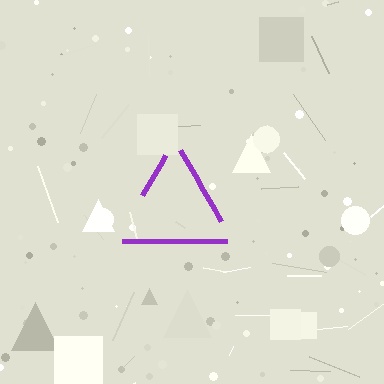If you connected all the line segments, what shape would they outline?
They would outline a triangle.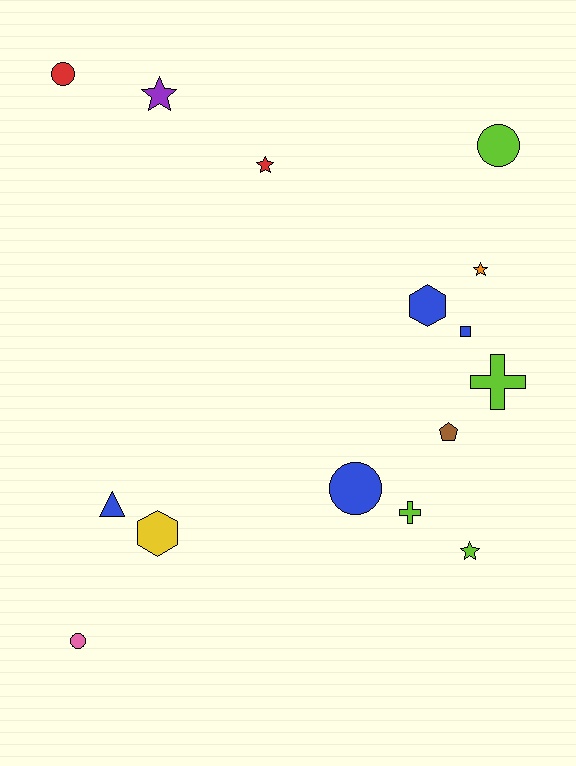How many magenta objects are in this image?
There are no magenta objects.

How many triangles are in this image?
There is 1 triangle.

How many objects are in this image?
There are 15 objects.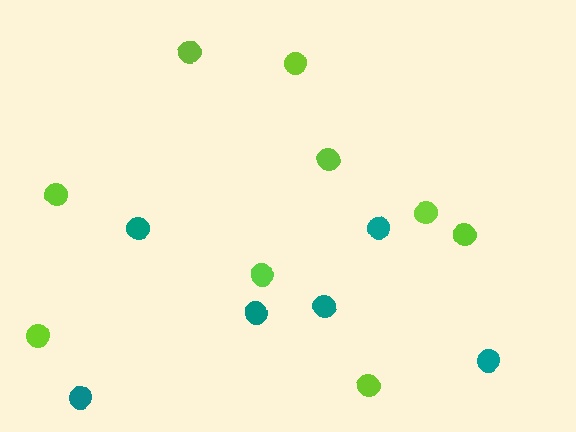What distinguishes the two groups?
There are 2 groups: one group of teal circles (6) and one group of lime circles (9).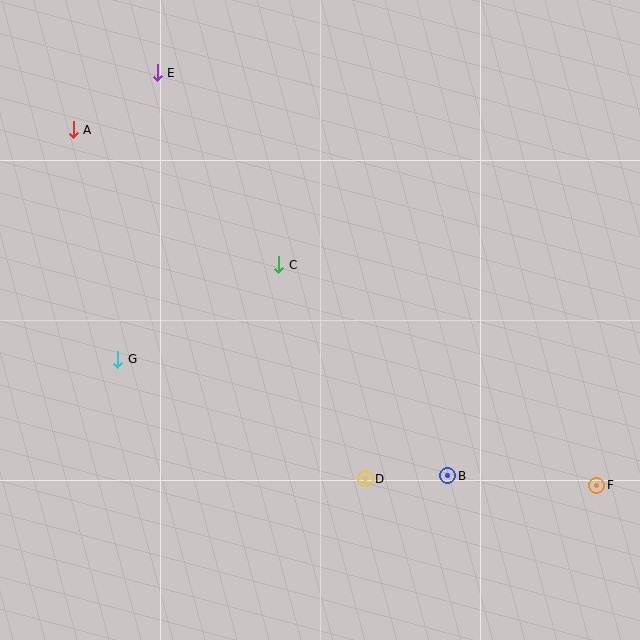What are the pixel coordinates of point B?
Point B is at (448, 476).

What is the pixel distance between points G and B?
The distance between G and B is 350 pixels.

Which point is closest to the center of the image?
Point C at (279, 265) is closest to the center.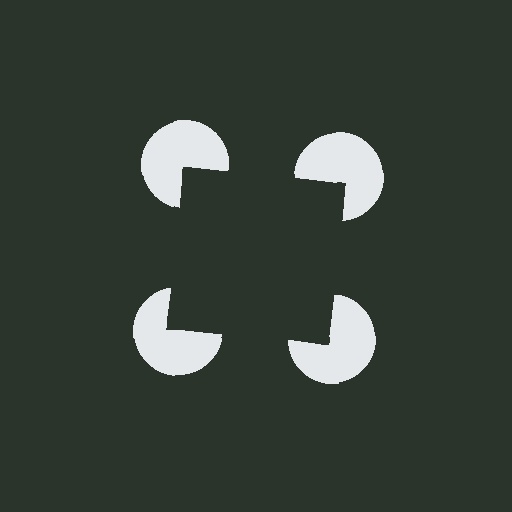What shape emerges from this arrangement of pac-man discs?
An illusory square — its edges are inferred from the aligned wedge cuts in the pac-man discs, not physically drawn.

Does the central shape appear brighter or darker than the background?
It typically appears slightly darker than the background, even though no actual brightness change is drawn.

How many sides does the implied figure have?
4 sides.